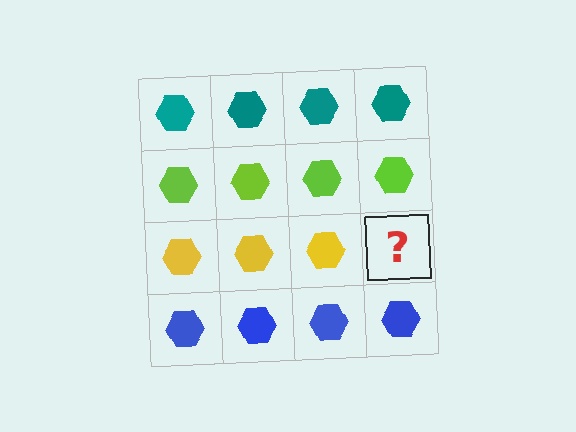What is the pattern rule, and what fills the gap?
The rule is that each row has a consistent color. The gap should be filled with a yellow hexagon.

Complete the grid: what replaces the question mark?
The question mark should be replaced with a yellow hexagon.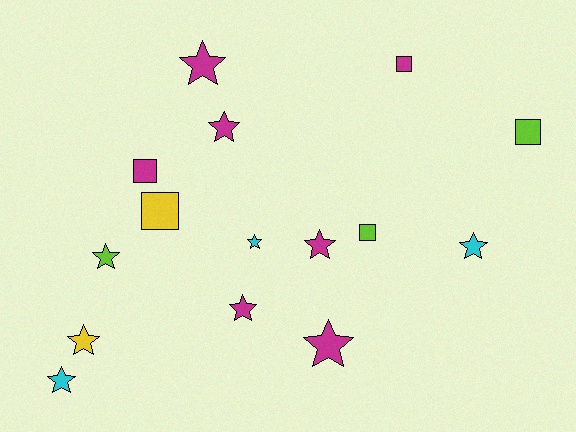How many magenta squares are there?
There are 2 magenta squares.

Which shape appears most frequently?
Star, with 10 objects.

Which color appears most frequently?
Magenta, with 7 objects.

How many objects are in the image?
There are 15 objects.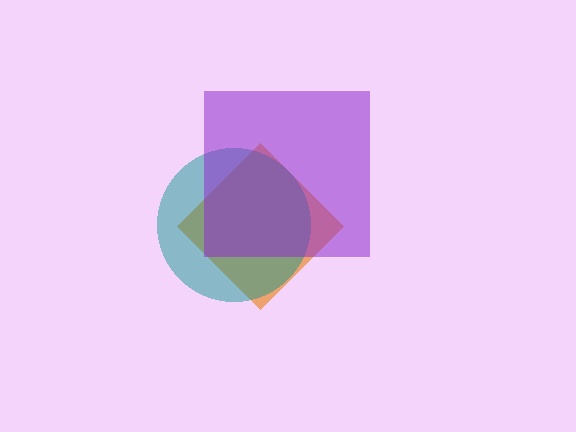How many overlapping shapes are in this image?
There are 3 overlapping shapes in the image.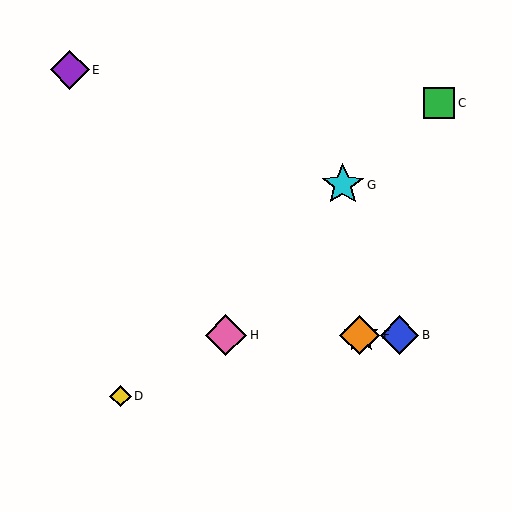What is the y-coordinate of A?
Object A is at y≈335.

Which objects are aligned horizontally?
Objects A, B, F, H are aligned horizontally.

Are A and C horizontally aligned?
No, A is at y≈335 and C is at y≈103.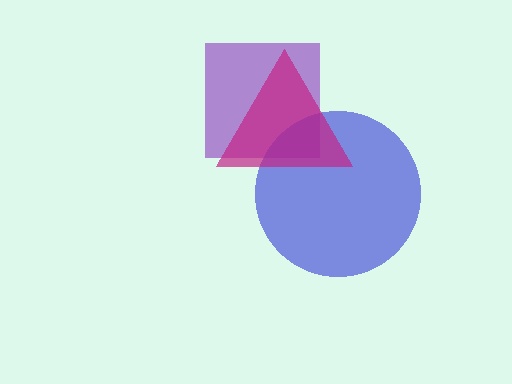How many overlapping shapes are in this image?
There are 3 overlapping shapes in the image.